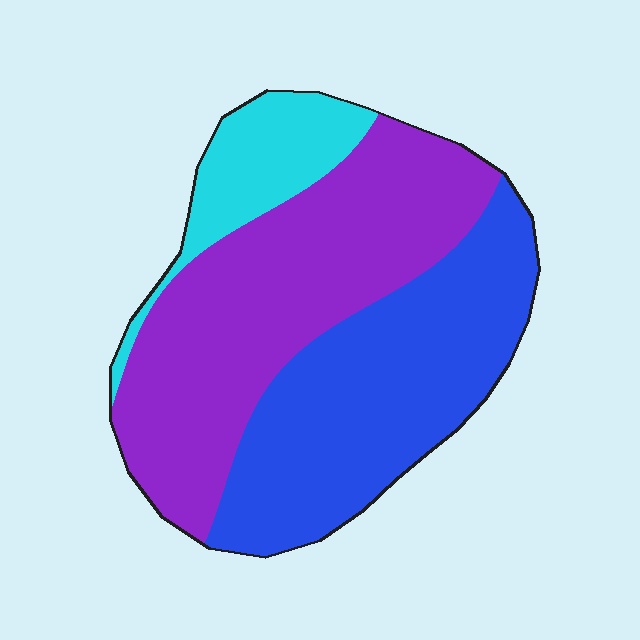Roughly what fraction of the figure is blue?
Blue takes up between a third and a half of the figure.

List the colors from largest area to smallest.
From largest to smallest: purple, blue, cyan.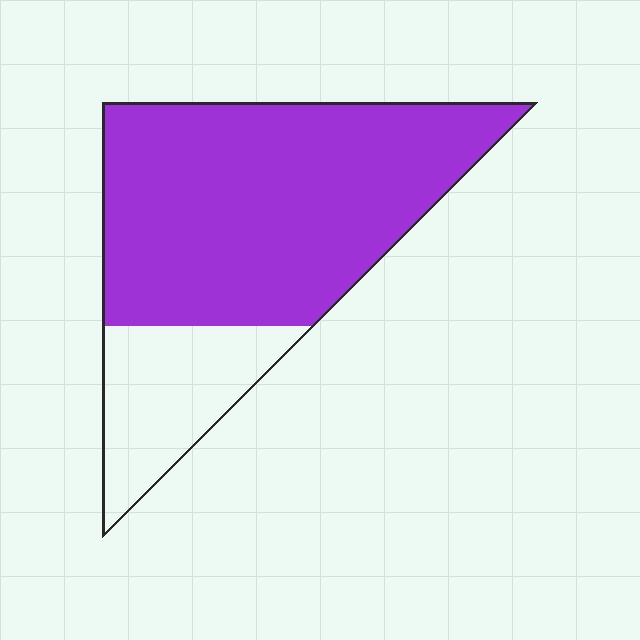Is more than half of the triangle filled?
Yes.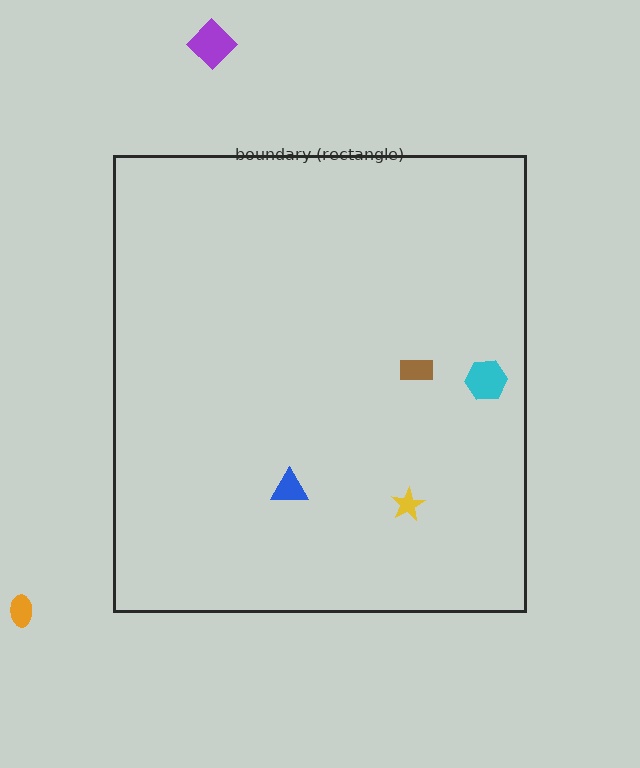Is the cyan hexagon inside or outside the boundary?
Inside.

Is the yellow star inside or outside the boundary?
Inside.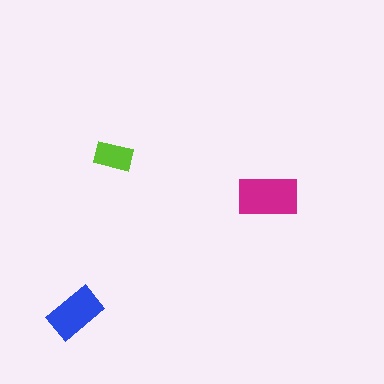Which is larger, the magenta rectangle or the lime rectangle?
The magenta one.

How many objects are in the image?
There are 3 objects in the image.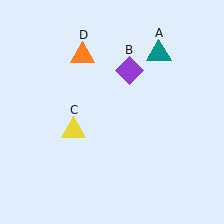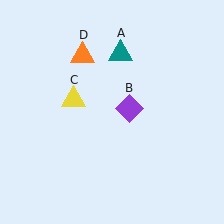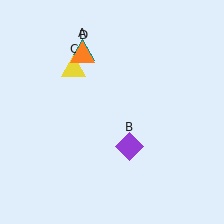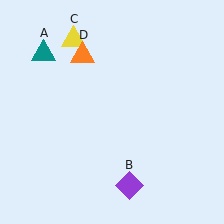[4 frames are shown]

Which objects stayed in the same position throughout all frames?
Orange triangle (object D) remained stationary.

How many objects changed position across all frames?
3 objects changed position: teal triangle (object A), purple diamond (object B), yellow triangle (object C).